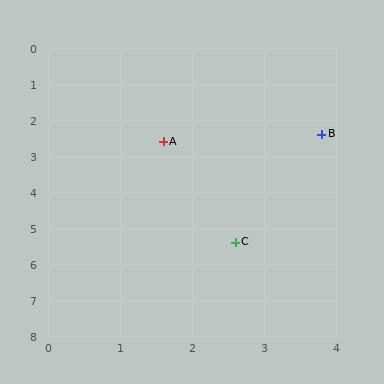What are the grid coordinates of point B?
Point B is at approximately (3.8, 2.4).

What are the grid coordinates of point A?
Point A is at approximately (1.6, 2.6).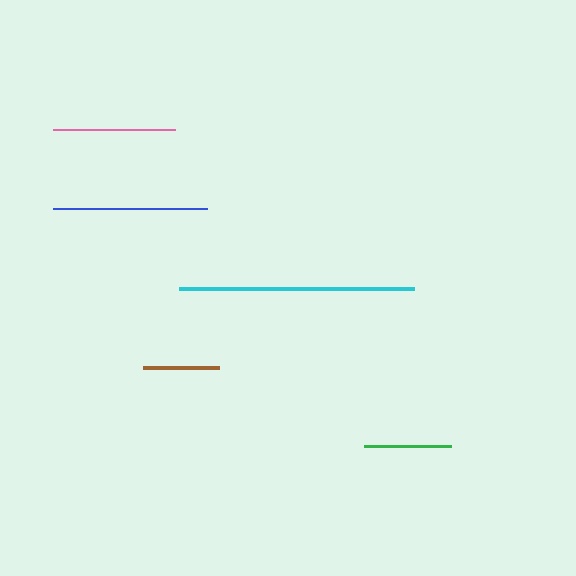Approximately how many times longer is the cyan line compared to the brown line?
The cyan line is approximately 3.1 times the length of the brown line.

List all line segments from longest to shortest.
From longest to shortest: cyan, blue, pink, green, brown.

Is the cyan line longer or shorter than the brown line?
The cyan line is longer than the brown line.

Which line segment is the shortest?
The brown line is the shortest at approximately 76 pixels.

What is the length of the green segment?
The green segment is approximately 87 pixels long.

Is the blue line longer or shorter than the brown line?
The blue line is longer than the brown line.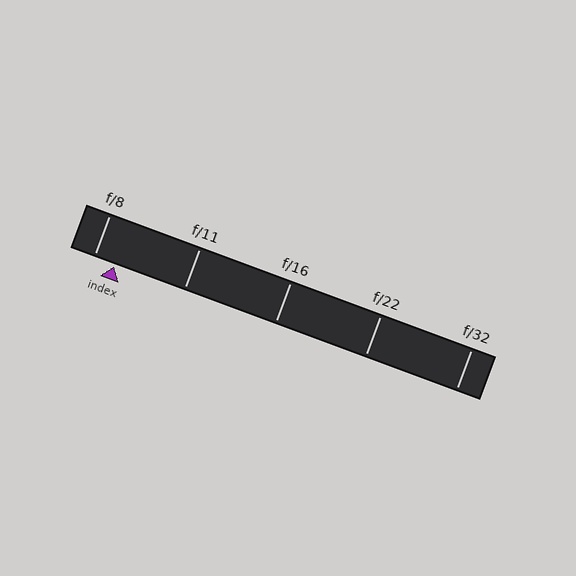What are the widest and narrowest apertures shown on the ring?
The widest aperture shown is f/8 and the narrowest is f/32.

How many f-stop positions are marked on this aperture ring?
There are 5 f-stop positions marked.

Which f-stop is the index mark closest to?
The index mark is closest to f/8.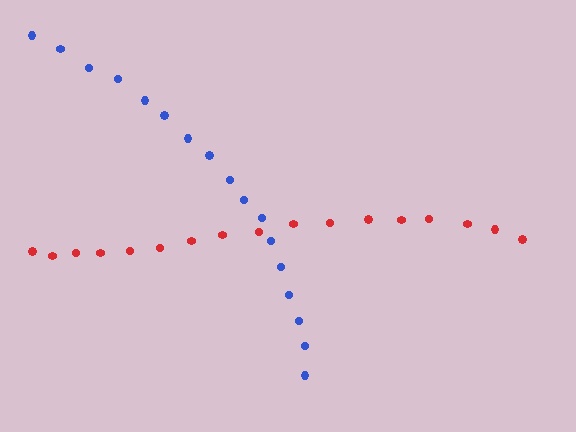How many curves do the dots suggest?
There are 2 distinct paths.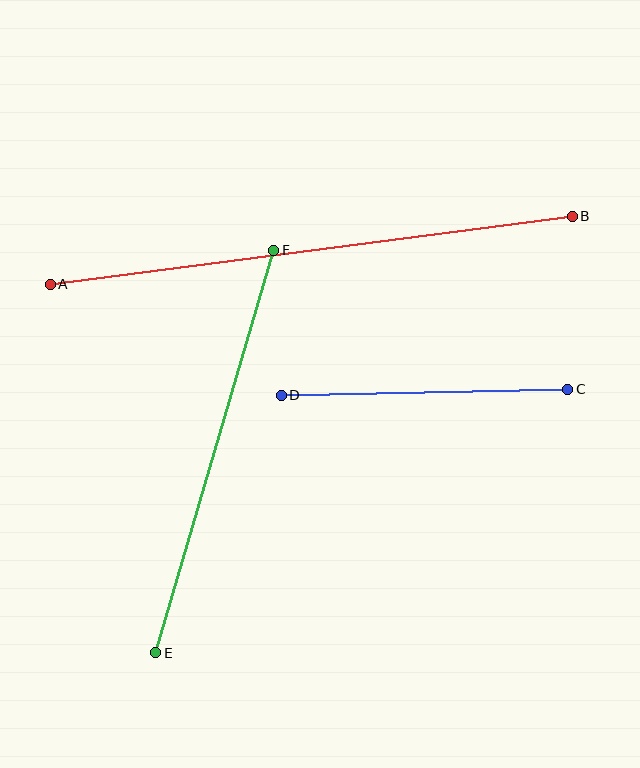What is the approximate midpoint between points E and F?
The midpoint is at approximately (215, 452) pixels.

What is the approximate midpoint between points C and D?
The midpoint is at approximately (425, 392) pixels.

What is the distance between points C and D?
The distance is approximately 286 pixels.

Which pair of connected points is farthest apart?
Points A and B are farthest apart.